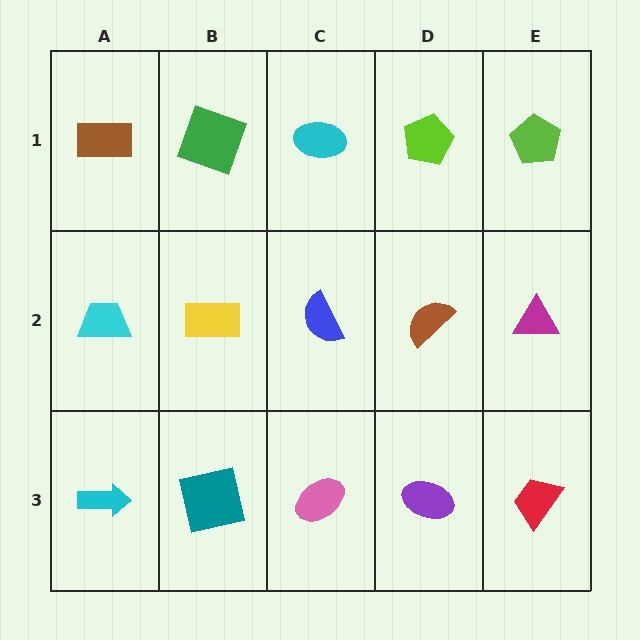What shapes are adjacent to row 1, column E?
A magenta triangle (row 2, column E), a lime pentagon (row 1, column D).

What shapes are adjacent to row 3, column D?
A brown semicircle (row 2, column D), a pink ellipse (row 3, column C), a red trapezoid (row 3, column E).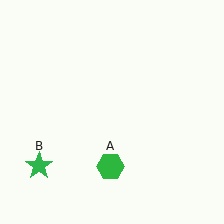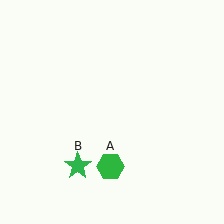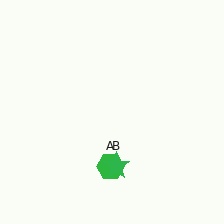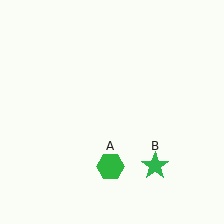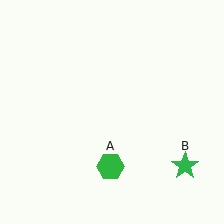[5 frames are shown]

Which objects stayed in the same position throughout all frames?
Green hexagon (object A) remained stationary.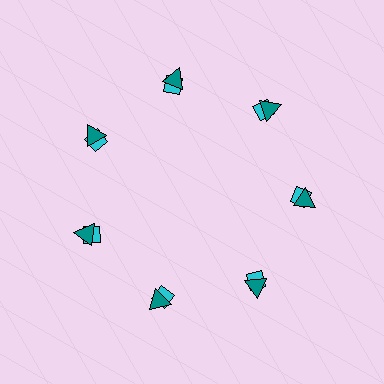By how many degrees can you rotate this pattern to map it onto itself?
The pattern maps onto itself every 51 degrees of rotation.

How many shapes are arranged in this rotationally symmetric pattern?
There are 14 shapes, arranged in 7 groups of 2.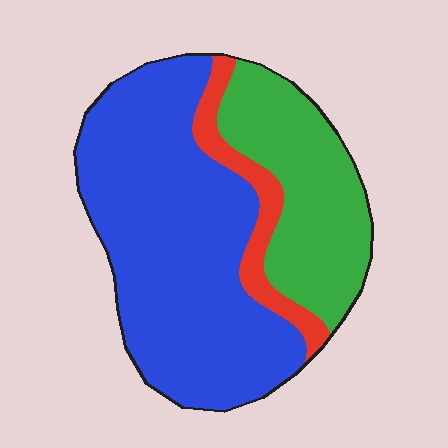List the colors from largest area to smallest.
From largest to smallest: blue, green, red.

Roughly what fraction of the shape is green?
Green takes up about one quarter (1/4) of the shape.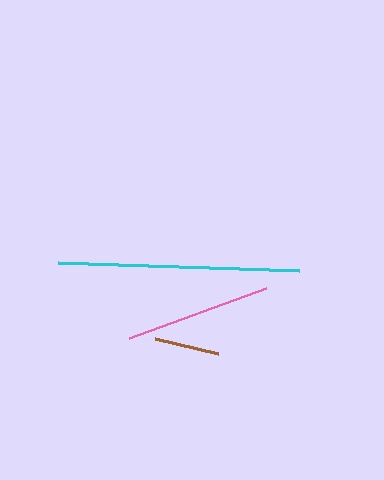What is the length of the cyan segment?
The cyan segment is approximately 241 pixels long.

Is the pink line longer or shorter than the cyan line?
The cyan line is longer than the pink line.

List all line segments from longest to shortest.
From longest to shortest: cyan, pink, brown.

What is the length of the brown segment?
The brown segment is approximately 64 pixels long.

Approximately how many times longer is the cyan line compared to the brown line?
The cyan line is approximately 3.7 times the length of the brown line.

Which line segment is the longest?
The cyan line is the longest at approximately 241 pixels.